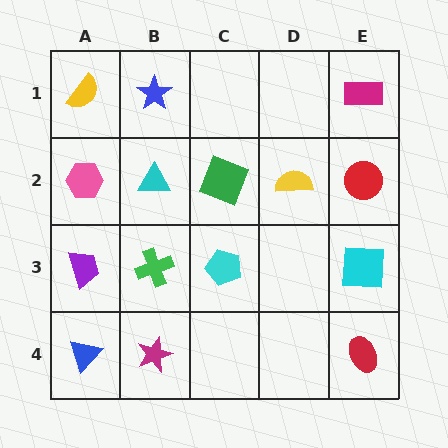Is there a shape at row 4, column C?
No, that cell is empty.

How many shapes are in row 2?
5 shapes.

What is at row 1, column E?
A magenta rectangle.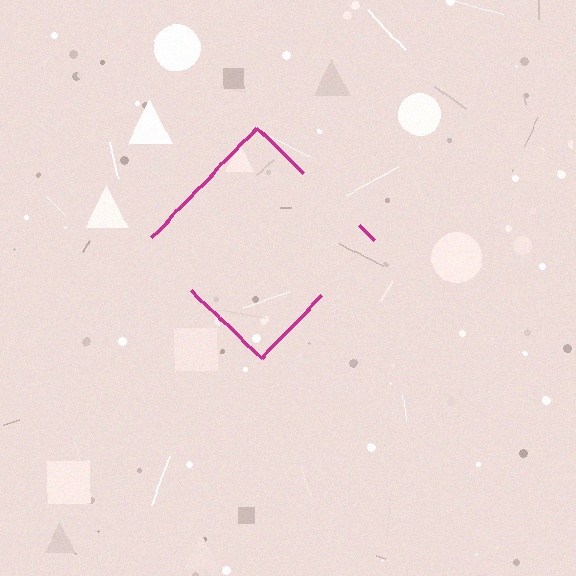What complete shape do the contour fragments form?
The contour fragments form a diamond.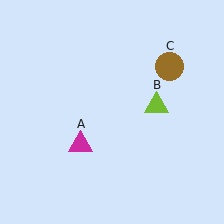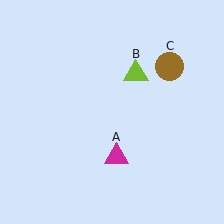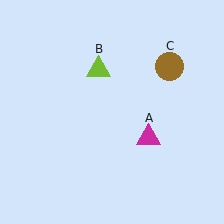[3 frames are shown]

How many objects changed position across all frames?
2 objects changed position: magenta triangle (object A), lime triangle (object B).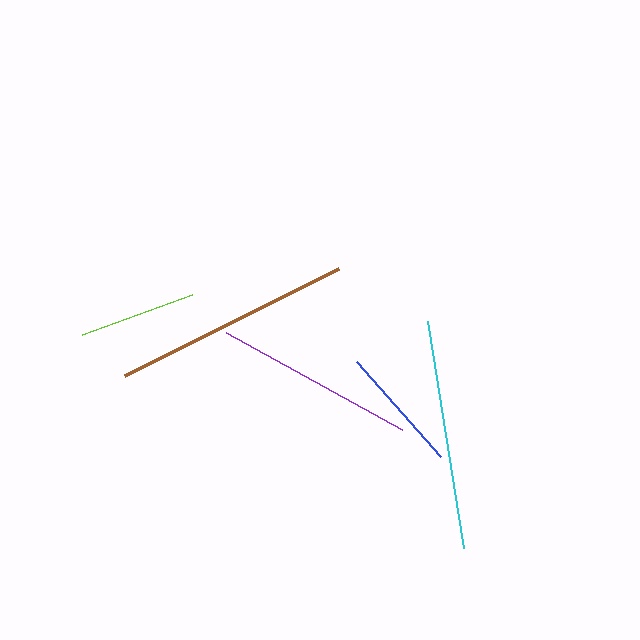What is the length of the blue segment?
The blue segment is approximately 126 pixels long.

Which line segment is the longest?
The brown line is the longest at approximately 239 pixels.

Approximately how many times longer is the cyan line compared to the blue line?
The cyan line is approximately 1.8 times the length of the blue line.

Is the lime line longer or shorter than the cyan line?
The cyan line is longer than the lime line.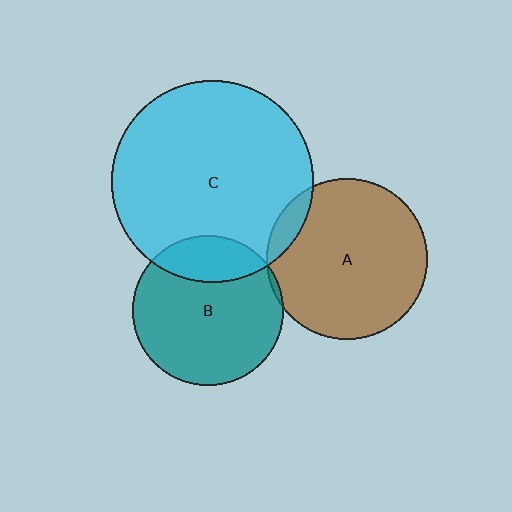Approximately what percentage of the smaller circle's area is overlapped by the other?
Approximately 20%.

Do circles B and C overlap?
Yes.